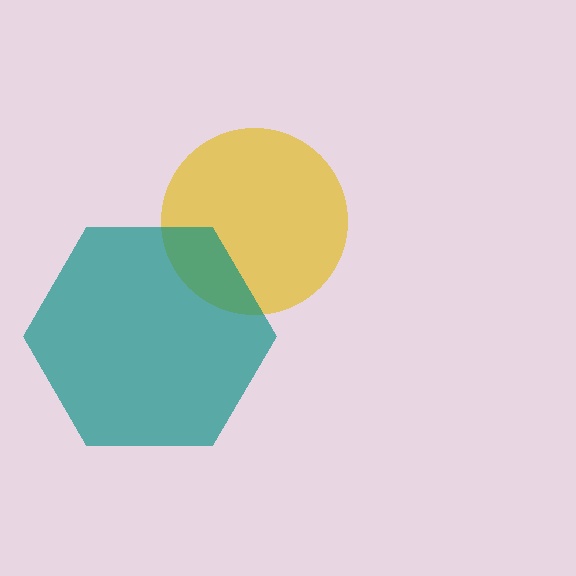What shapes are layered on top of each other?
The layered shapes are: a yellow circle, a teal hexagon.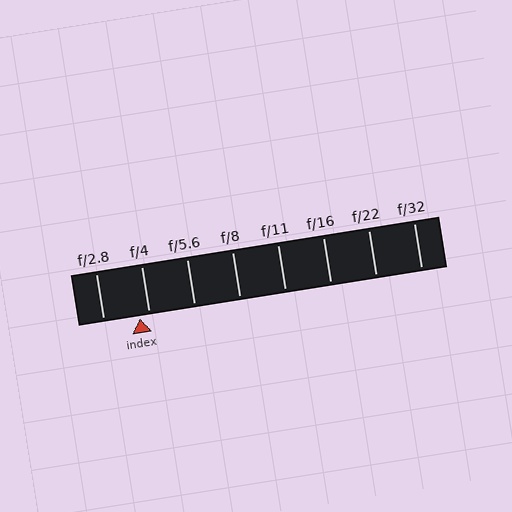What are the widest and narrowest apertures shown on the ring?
The widest aperture shown is f/2.8 and the narrowest is f/32.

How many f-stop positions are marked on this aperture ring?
There are 8 f-stop positions marked.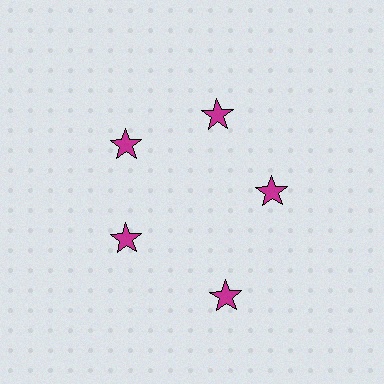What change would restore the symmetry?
The symmetry would be restored by moving it inward, back onto the ring so that all 5 stars sit at equal angles and equal distance from the center.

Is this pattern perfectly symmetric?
No. The 5 magenta stars are arranged in a ring, but one element near the 5 o'clock position is pushed outward from the center, breaking the 5-fold rotational symmetry.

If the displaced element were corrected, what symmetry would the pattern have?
It would have 5-fold rotational symmetry — the pattern would map onto itself every 72 degrees.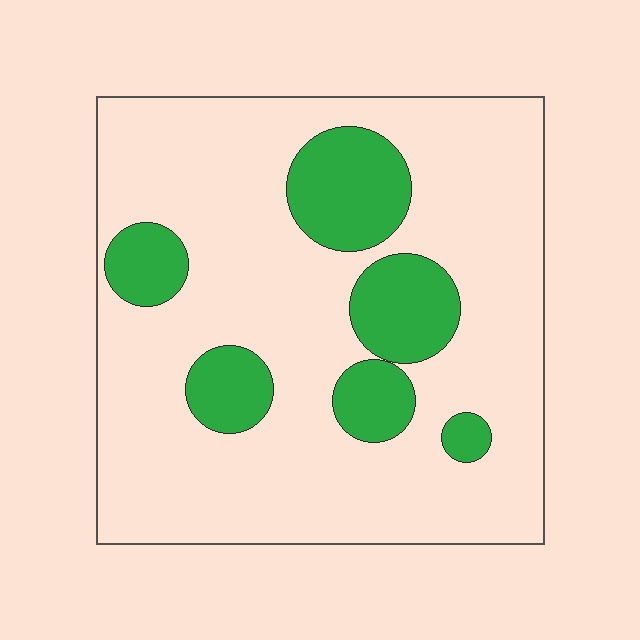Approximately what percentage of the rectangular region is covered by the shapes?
Approximately 20%.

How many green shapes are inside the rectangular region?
6.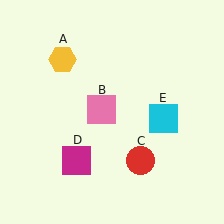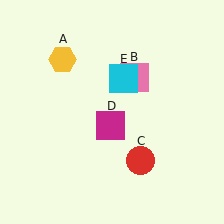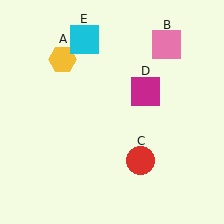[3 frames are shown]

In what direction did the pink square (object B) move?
The pink square (object B) moved up and to the right.